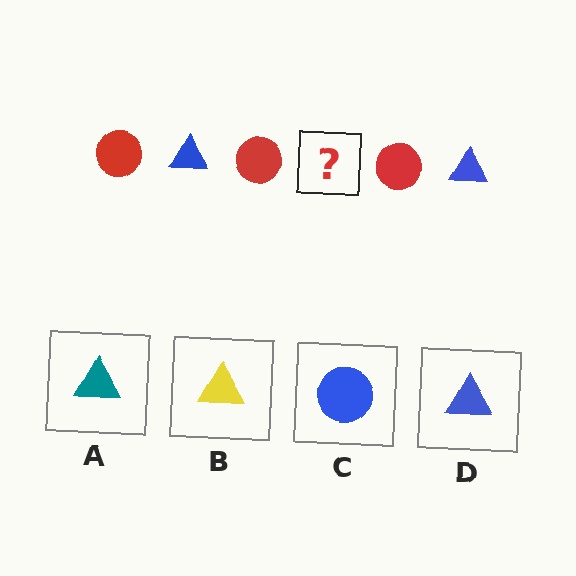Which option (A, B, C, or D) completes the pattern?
D.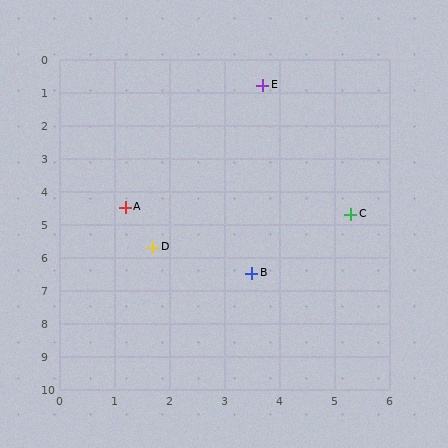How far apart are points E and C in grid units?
Points E and C are about 4.2 grid units apart.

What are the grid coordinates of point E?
Point E is at approximately (3.7, 0.8).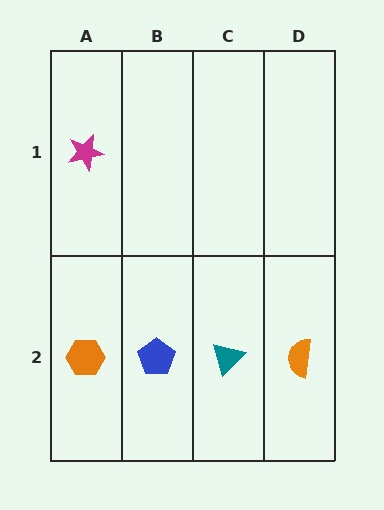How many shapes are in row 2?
4 shapes.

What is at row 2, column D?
An orange semicircle.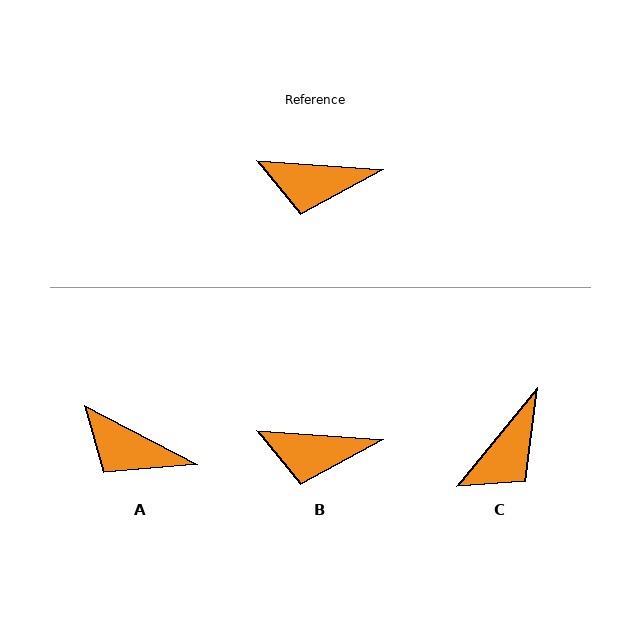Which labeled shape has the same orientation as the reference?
B.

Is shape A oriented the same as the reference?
No, it is off by about 24 degrees.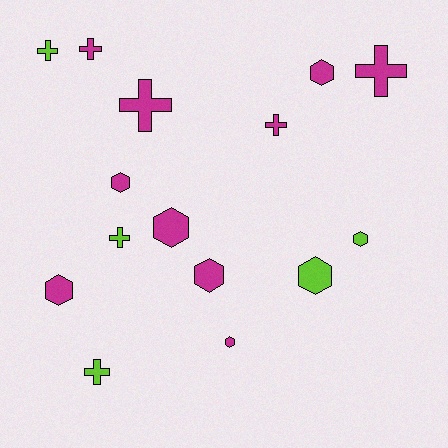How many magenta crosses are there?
There are 4 magenta crosses.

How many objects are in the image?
There are 15 objects.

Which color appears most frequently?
Magenta, with 10 objects.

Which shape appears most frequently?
Hexagon, with 8 objects.